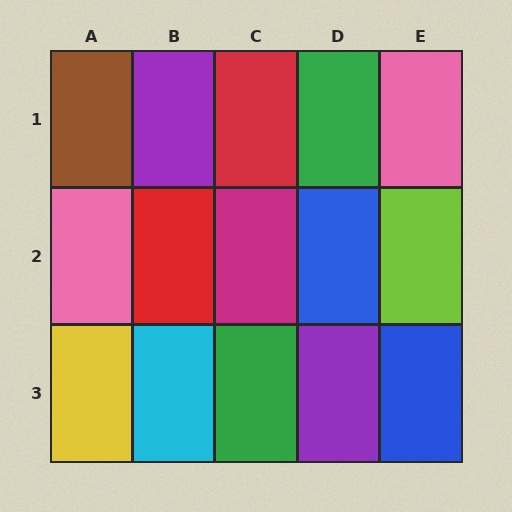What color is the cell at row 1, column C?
Red.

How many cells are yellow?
1 cell is yellow.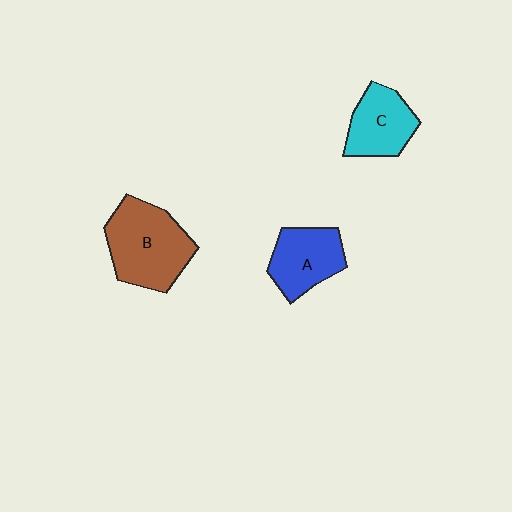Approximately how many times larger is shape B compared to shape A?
Approximately 1.4 times.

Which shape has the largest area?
Shape B (brown).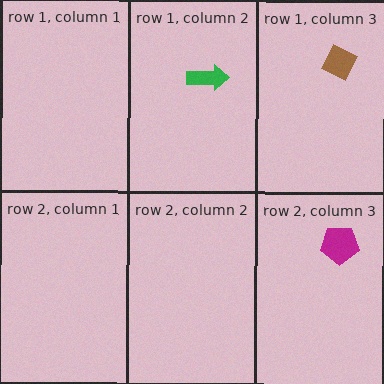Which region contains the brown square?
The row 1, column 3 region.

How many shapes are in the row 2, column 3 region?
1.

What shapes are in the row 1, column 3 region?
The brown square.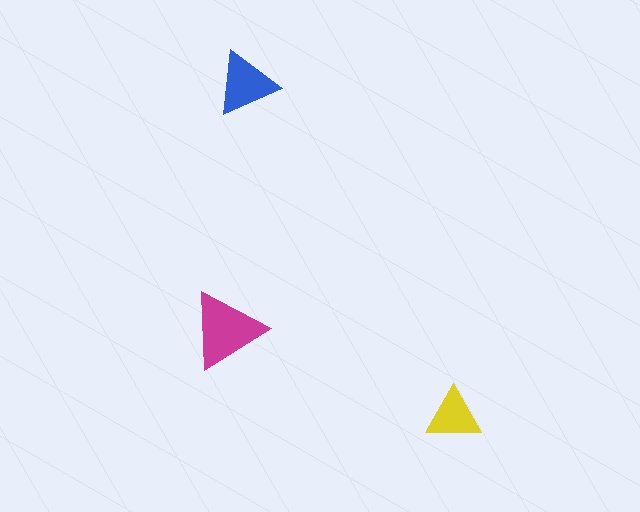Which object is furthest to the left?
The magenta triangle is leftmost.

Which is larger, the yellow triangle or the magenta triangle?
The magenta one.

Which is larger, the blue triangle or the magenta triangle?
The magenta one.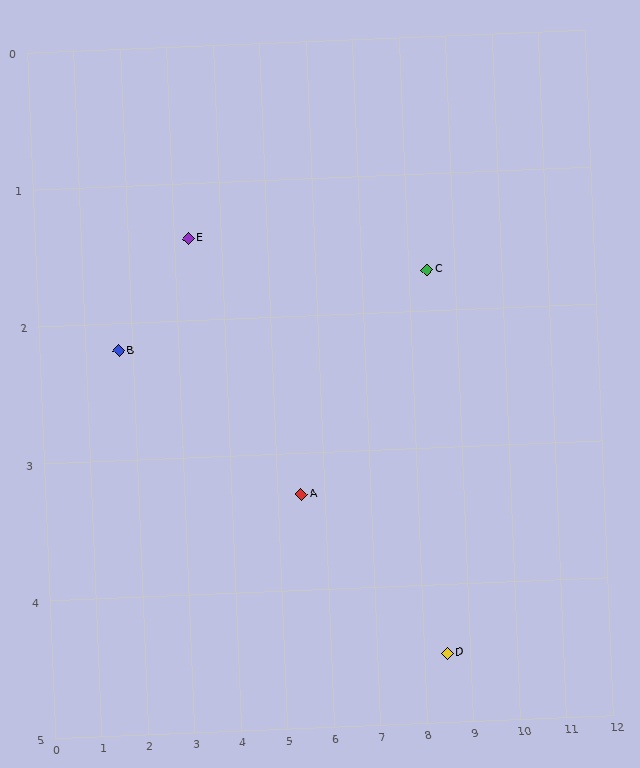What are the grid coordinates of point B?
Point B is at approximately (1.7, 2.2).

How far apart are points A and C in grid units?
Points A and C are about 3.3 grid units apart.